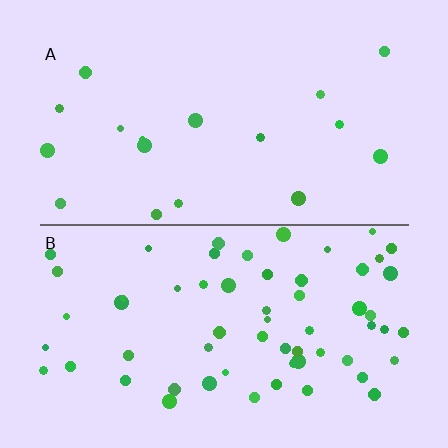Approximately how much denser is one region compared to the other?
Approximately 3.5× — region B over region A.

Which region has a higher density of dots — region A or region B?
B (the bottom).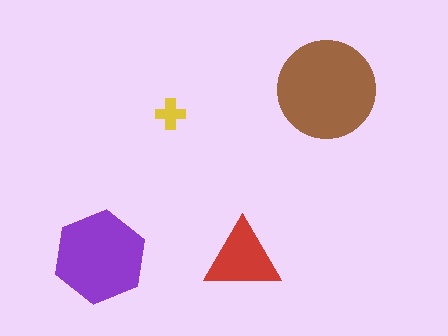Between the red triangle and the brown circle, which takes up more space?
The brown circle.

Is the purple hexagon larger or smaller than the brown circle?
Smaller.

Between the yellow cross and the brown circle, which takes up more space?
The brown circle.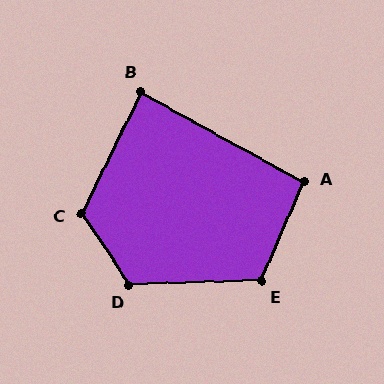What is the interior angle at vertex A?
Approximately 95 degrees (obtuse).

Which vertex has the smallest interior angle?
B, at approximately 87 degrees.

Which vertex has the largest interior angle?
D, at approximately 121 degrees.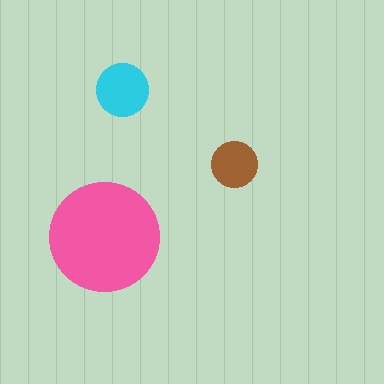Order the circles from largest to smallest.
the pink one, the cyan one, the brown one.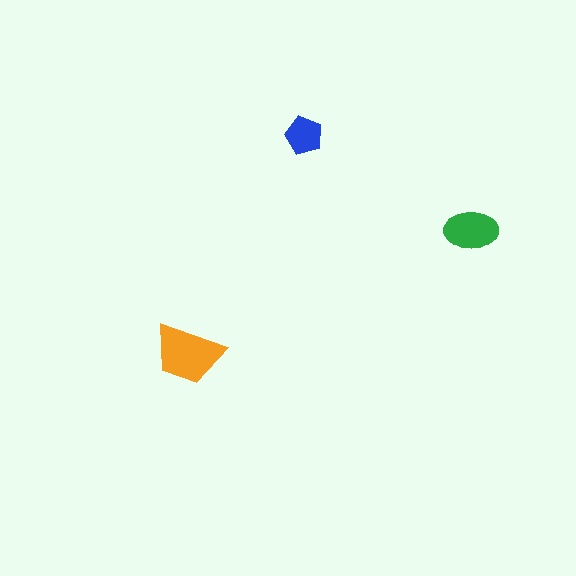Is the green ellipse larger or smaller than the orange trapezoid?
Smaller.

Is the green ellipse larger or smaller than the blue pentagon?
Larger.